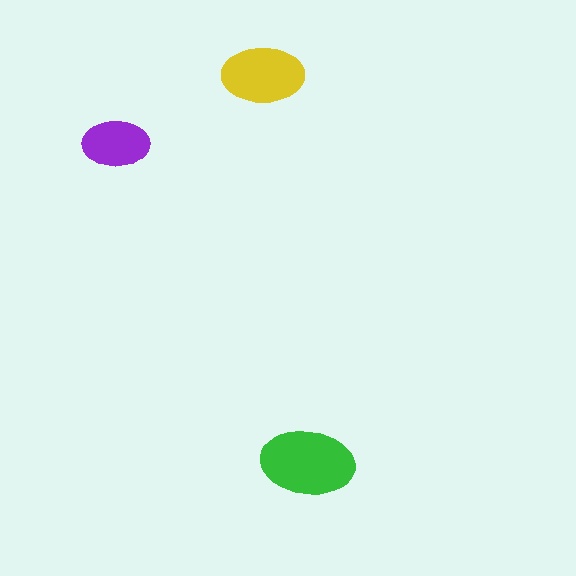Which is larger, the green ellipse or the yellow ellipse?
The green one.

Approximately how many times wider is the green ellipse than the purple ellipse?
About 1.5 times wider.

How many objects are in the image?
There are 3 objects in the image.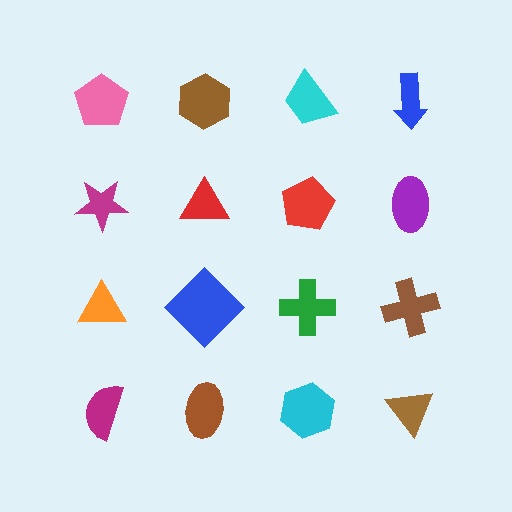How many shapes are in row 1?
4 shapes.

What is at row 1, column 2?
A brown hexagon.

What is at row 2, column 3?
A red pentagon.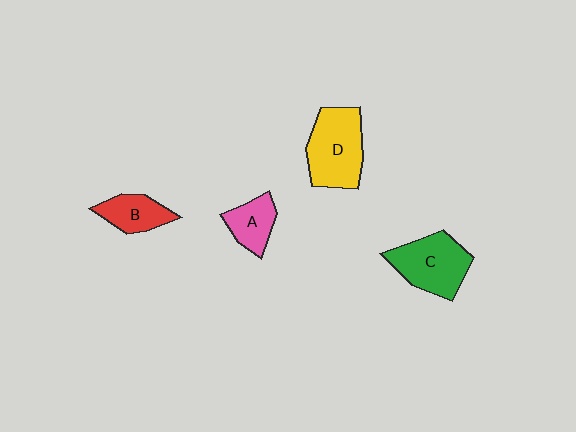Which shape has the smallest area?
Shape A (pink).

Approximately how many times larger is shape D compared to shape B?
Approximately 1.8 times.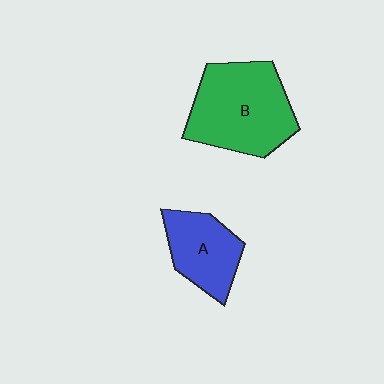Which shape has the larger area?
Shape B (green).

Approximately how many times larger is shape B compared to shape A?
Approximately 1.6 times.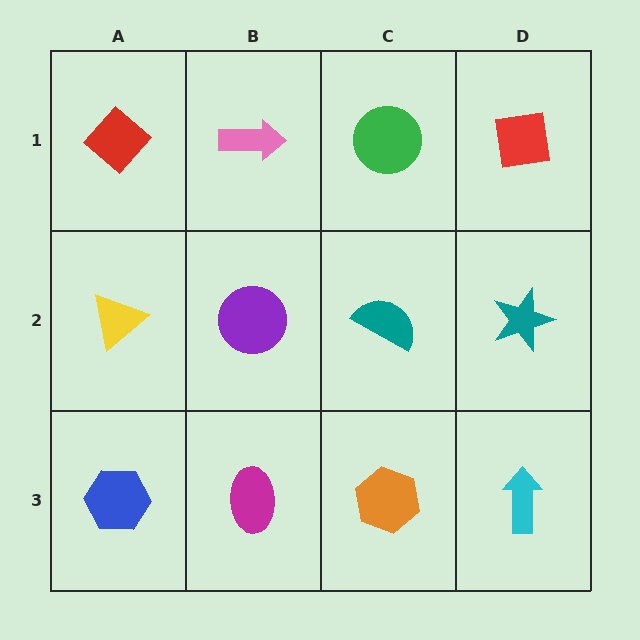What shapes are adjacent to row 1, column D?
A teal star (row 2, column D), a green circle (row 1, column C).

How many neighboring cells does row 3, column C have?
3.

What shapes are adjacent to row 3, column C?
A teal semicircle (row 2, column C), a magenta ellipse (row 3, column B), a cyan arrow (row 3, column D).